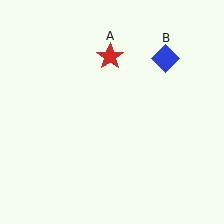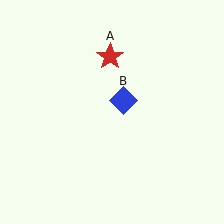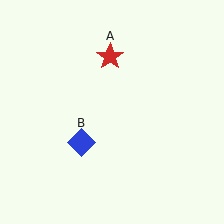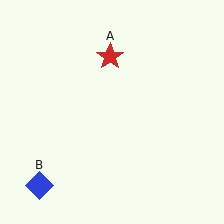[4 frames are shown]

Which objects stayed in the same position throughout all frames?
Red star (object A) remained stationary.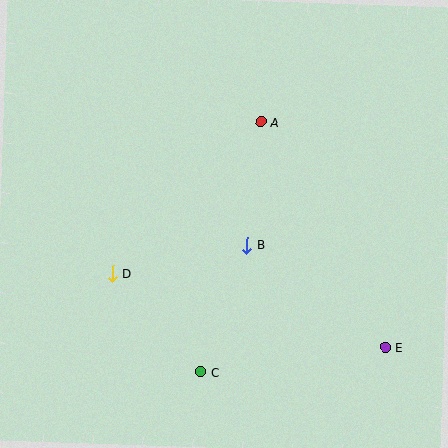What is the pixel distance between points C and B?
The distance between C and B is 135 pixels.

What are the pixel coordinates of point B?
Point B is at (247, 245).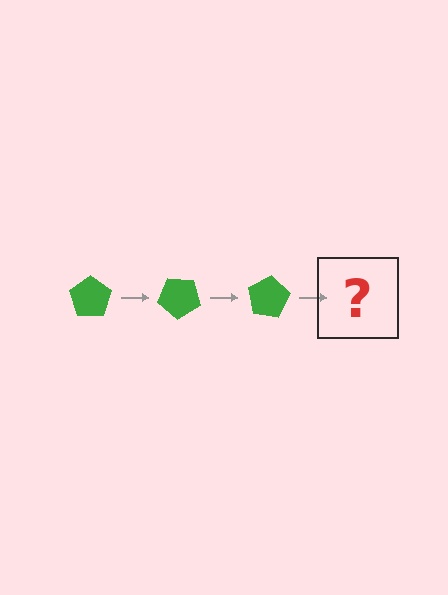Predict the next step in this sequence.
The next step is a green pentagon rotated 120 degrees.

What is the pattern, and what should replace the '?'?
The pattern is that the pentagon rotates 40 degrees each step. The '?' should be a green pentagon rotated 120 degrees.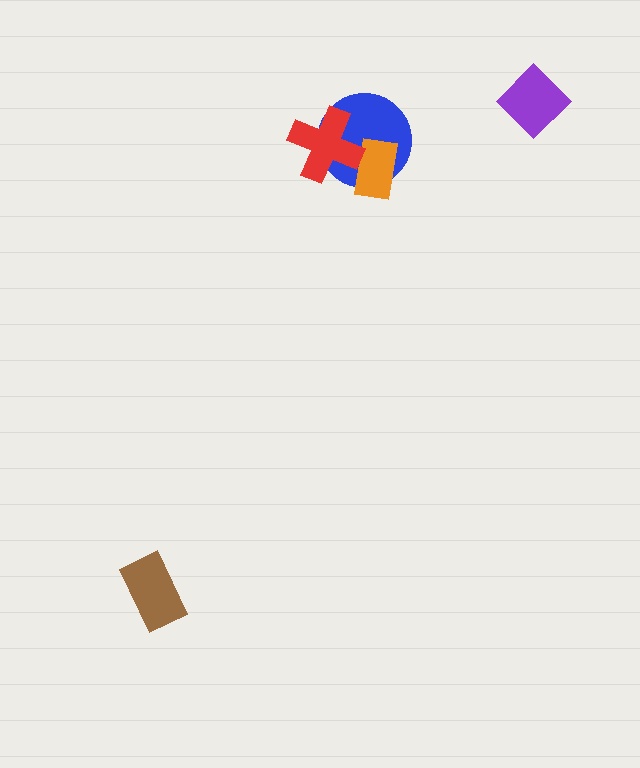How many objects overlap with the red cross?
2 objects overlap with the red cross.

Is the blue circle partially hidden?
Yes, it is partially covered by another shape.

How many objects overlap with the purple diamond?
0 objects overlap with the purple diamond.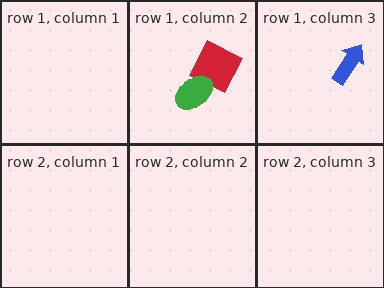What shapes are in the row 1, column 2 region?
The red square, the green ellipse.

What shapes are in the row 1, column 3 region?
The blue arrow.